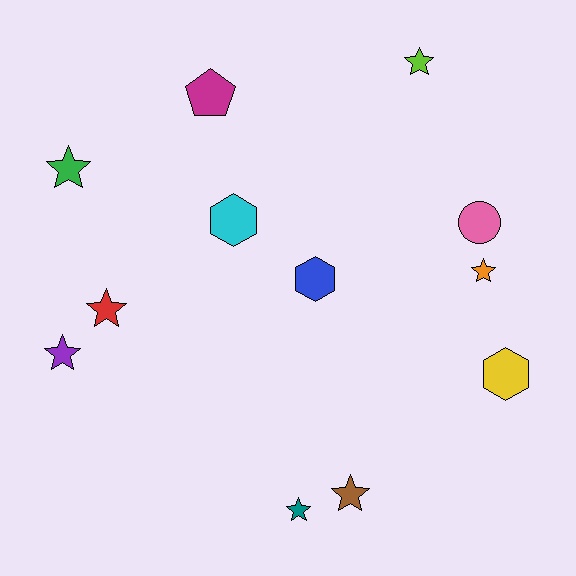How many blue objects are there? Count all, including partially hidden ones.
There is 1 blue object.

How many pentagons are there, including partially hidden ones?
There is 1 pentagon.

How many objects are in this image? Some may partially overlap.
There are 12 objects.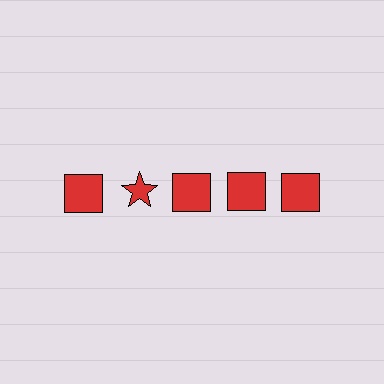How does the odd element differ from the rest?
It has a different shape: star instead of square.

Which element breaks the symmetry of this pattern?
The red star in the top row, second from left column breaks the symmetry. All other shapes are red squares.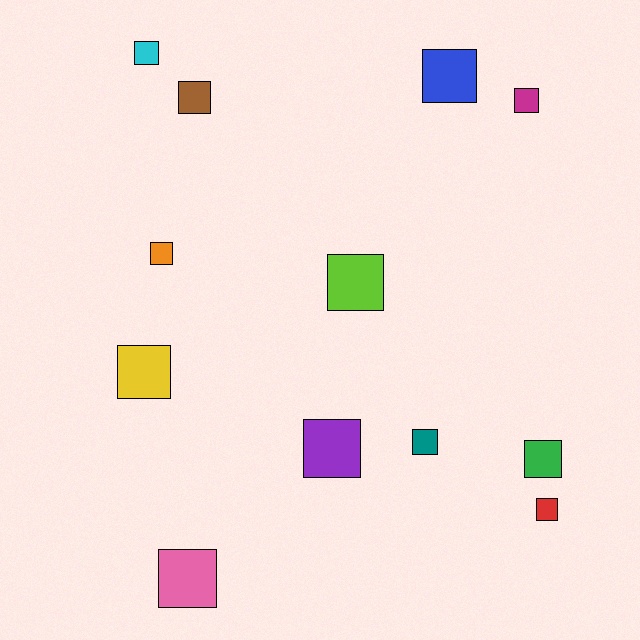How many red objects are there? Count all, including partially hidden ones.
There is 1 red object.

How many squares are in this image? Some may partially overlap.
There are 12 squares.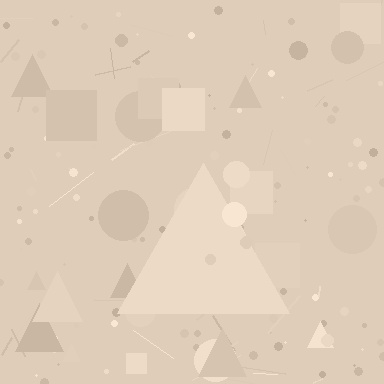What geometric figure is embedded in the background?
A triangle is embedded in the background.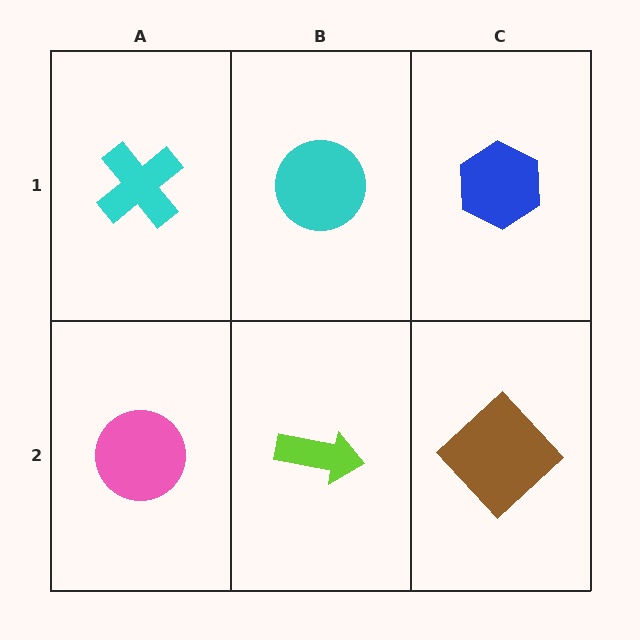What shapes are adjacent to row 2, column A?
A cyan cross (row 1, column A), a lime arrow (row 2, column B).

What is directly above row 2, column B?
A cyan circle.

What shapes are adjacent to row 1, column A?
A pink circle (row 2, column A), a cyan circle (row 1, column B).